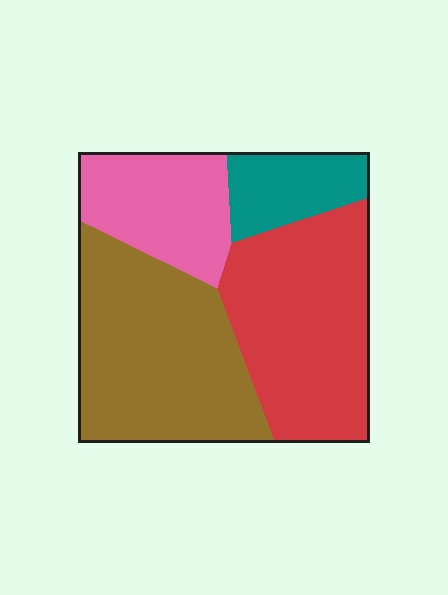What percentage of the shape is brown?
Brown covers 36% of the shape.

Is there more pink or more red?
Red.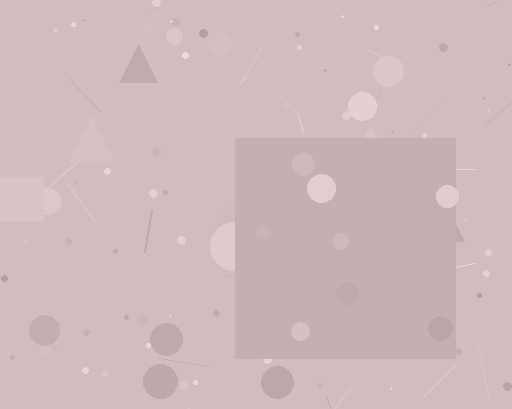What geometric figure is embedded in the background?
A square is embedded in the background.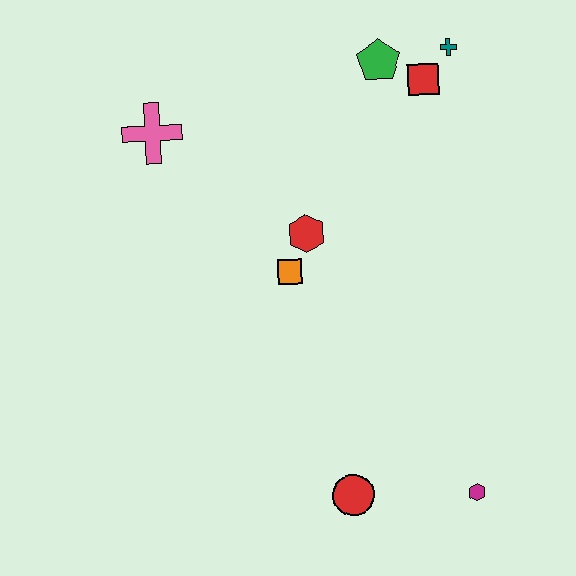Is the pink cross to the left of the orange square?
Yes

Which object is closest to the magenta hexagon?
The red circle is closest to the magenta hexagon.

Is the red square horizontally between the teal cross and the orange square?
Yes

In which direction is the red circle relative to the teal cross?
The red circle is below the teal cross.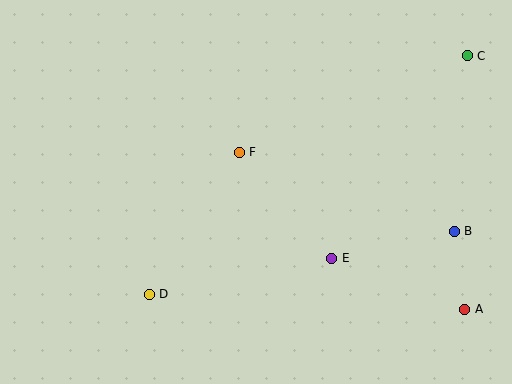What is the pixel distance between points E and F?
The distance between E and F is 141 pixels.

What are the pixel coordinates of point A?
Point A is at (465, 309).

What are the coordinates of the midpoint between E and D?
The midpoint between E and D is at (240, 276).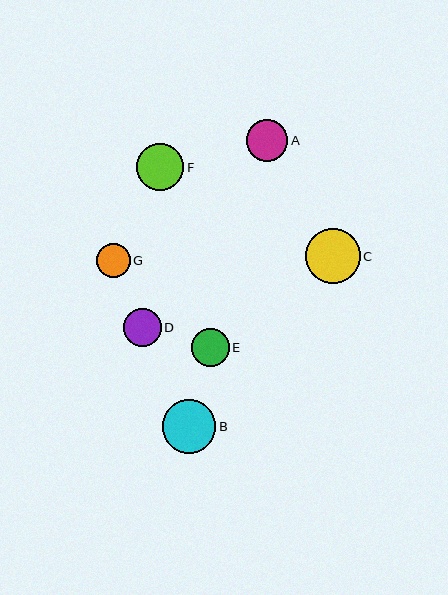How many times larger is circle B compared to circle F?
Circle B is approximately 1.1 times the size of circle F.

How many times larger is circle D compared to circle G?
Circle D is approximately 1.1 times the size of circle G.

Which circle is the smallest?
Circle G is the smallest with a size of approximately 34 pixels.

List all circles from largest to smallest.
From largest to smallest: C, B, F, A, E, D, G.